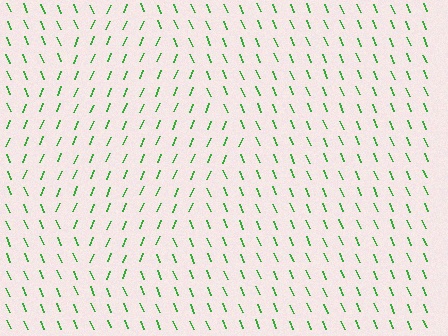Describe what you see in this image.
The image is filled with small green line segments. A diamond region in the image has lines oriented differently from the surrounding lines, creating a visible texture boundary.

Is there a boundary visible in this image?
Yes, there is a texture boundary formed by a change in line orientation.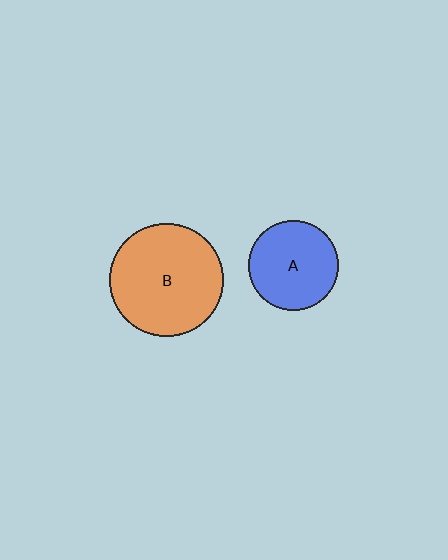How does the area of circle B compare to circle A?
Approximately 1.6 times.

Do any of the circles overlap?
No, none of the circles overlap.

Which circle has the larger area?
Circle B (orange).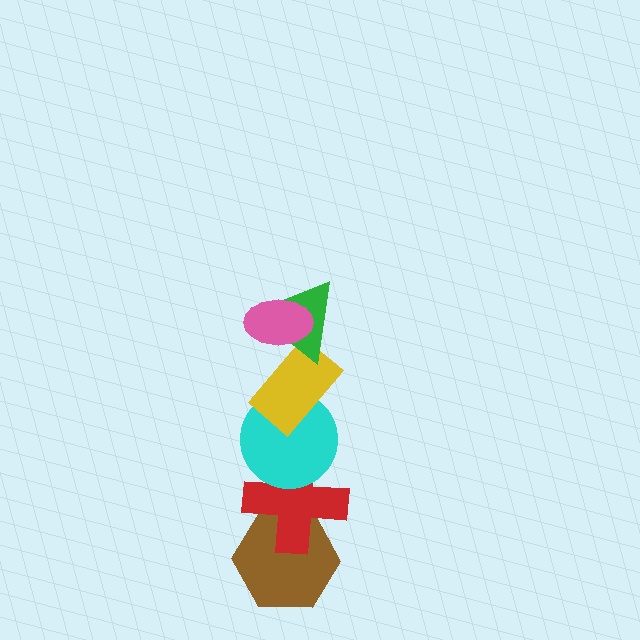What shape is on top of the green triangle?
The pink ellipse is on top of the green triangle.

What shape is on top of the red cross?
The cyan circle is on top of the red cross.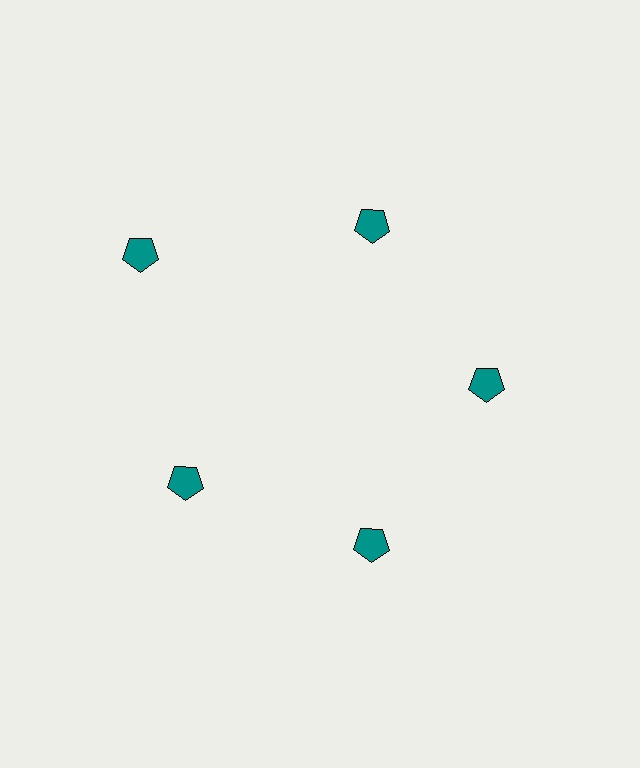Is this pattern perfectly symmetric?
No. The 5 teal pentagons are arranged in a ring, but one element near the 10 o'clock position is pushed outward from the center, breaking the 5-fold rotational symmetry.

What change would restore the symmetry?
The symmetry would be restored by moving it inward, back onto the ring so that all 5 pentagons sit at equal angles and equal distance from the center.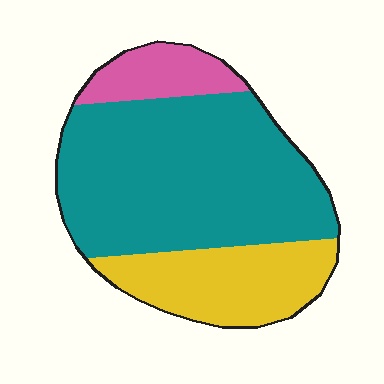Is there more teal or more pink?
Teal.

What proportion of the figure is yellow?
Yellow takes up about one quarter (1/4) of the figure.